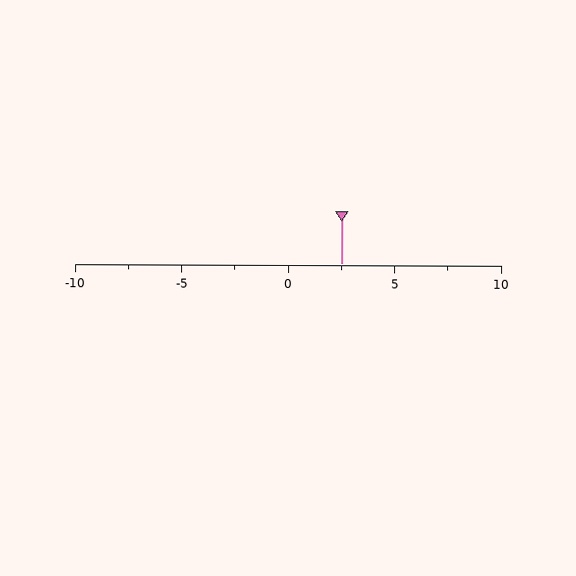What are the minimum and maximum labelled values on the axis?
The axis runs from -10 to 10.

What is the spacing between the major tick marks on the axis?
The major ticks are spaced 5 apart.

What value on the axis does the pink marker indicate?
The marker indicates approximately 2.5.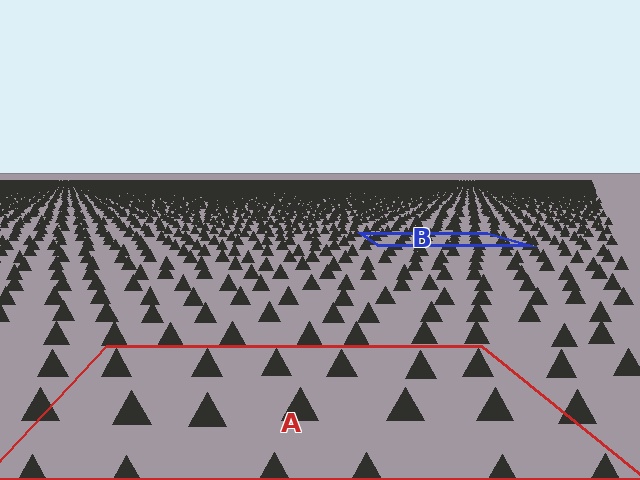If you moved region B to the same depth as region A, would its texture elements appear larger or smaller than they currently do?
They would appear larger. At a closer depth, the same texture elements are projected at a bigger on-screen size.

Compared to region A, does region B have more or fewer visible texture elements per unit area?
Region B has more texture elements per unit area — they are packed more densely because it is farther away.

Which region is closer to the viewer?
Region A is closer. The texture elements there are larger and more spread out.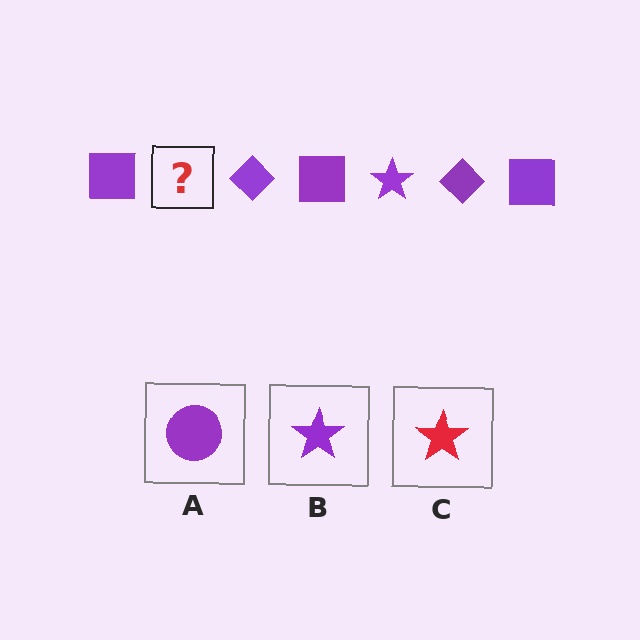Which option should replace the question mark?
Option B.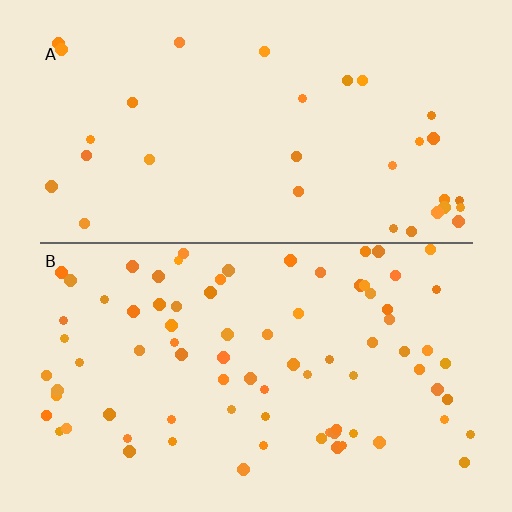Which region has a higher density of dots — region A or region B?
B (the bottom).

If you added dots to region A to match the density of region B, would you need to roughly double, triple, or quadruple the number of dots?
Approximately double.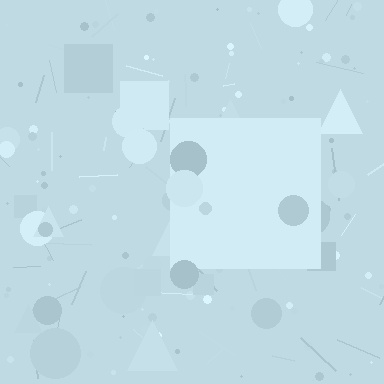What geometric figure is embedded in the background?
A square is embedded in the background.